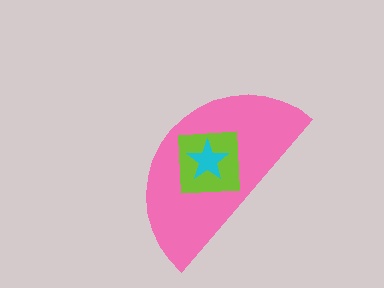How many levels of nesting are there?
3.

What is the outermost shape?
The pink semicircle.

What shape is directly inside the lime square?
The cyan star.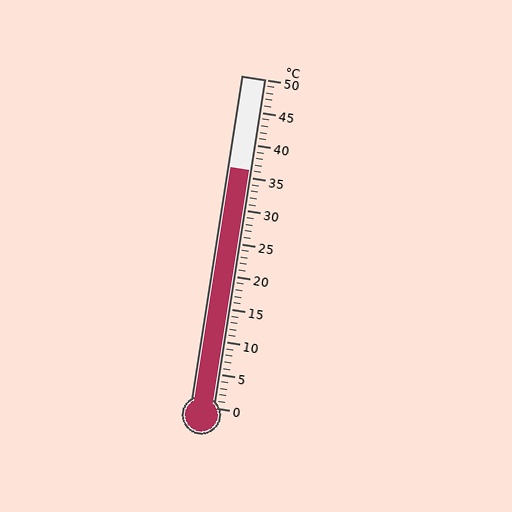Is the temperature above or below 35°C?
The temperature is above 35°C.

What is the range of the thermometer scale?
The thermometer scale ranges from 0°C to 50°C.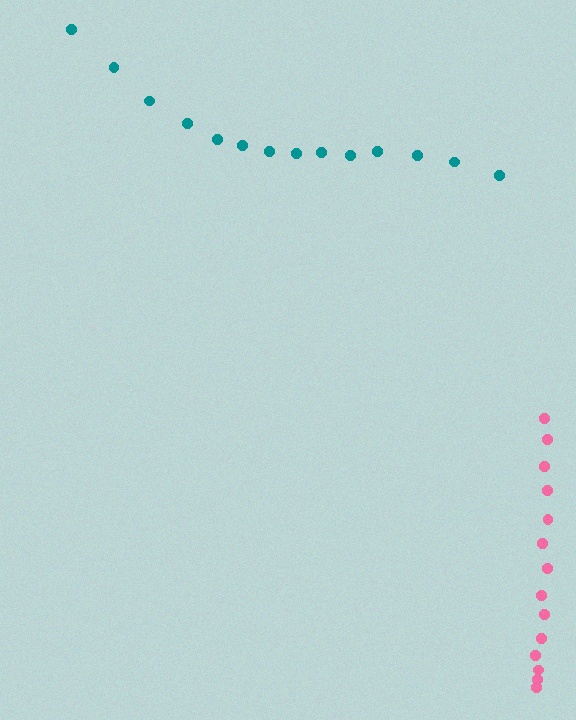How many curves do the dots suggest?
There are 2 distinct paths.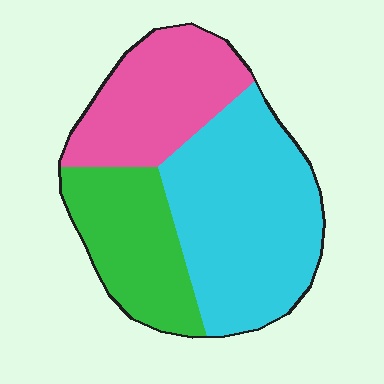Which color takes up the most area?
Cyan, at roughly 45%.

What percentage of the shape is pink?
Pink takes up between a sixth and a third of the shape.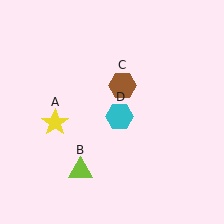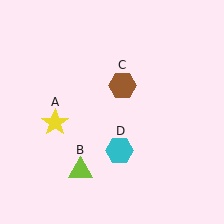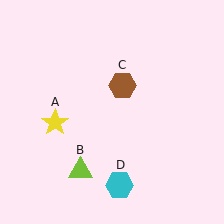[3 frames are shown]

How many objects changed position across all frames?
1 object changed position: cyan hexagon (object D).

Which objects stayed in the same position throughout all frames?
Yellow star (object A) and lime triangle (object B) and brown hexagon (object C) remained stationary.